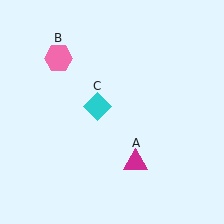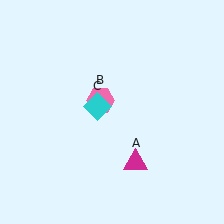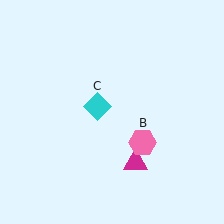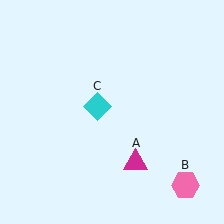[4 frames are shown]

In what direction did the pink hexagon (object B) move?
The pink hexagon (object B) moved down and to the right.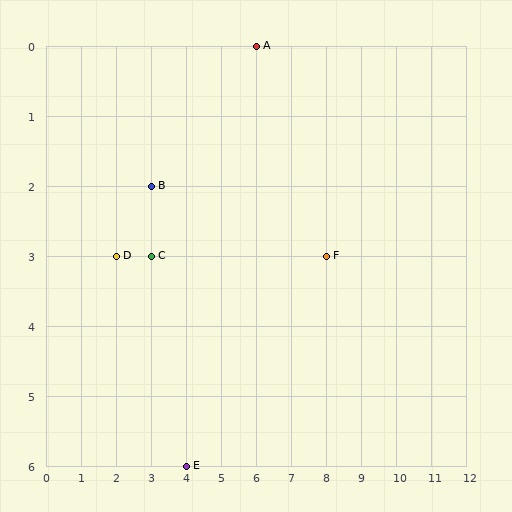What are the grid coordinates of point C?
Point C is at grid coordinates (3, 3).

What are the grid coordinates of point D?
Point D is at grid coordinates (2, 3).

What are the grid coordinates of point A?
Point A is at grid coordinates (6, 0).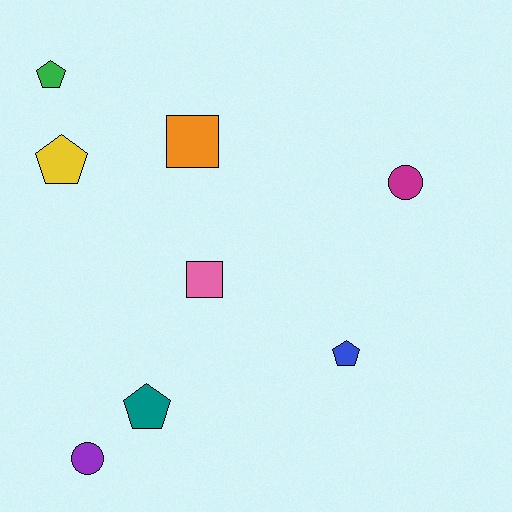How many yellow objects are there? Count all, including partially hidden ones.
There is 1 yellow object.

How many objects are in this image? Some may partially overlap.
There are 8 objects.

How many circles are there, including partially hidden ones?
There are 2 circles.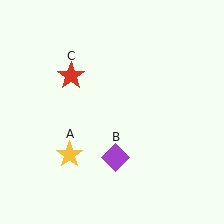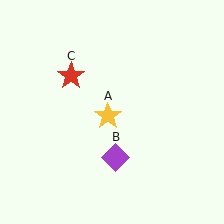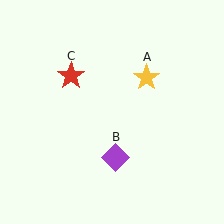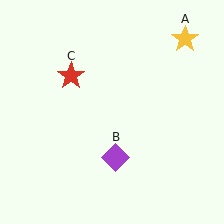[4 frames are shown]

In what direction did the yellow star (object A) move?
The yellow star (object A) moved up and to the right.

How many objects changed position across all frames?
1 object changed position: yellow star (object A).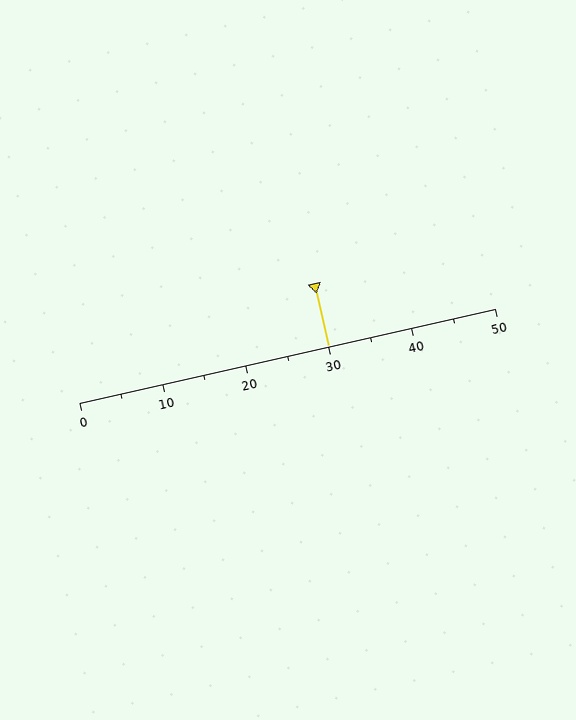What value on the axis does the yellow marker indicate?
The marker indicates approximately 30.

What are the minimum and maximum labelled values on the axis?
The axis runs from 0 to 50.